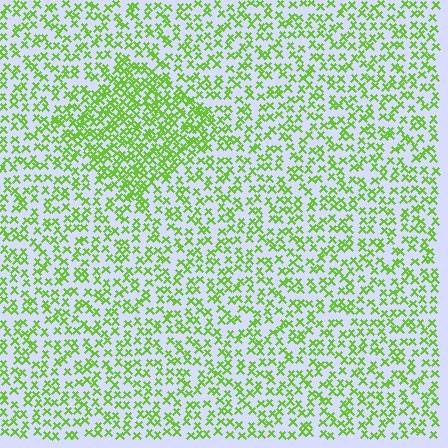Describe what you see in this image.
The image contains small lime elements arranged at two different densities. A diamond-shaped region is visible where the elements are more densely packed than the surrounding area.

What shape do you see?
I see a diamond.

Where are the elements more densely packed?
The elements are more densely packed inside the diamond boundary.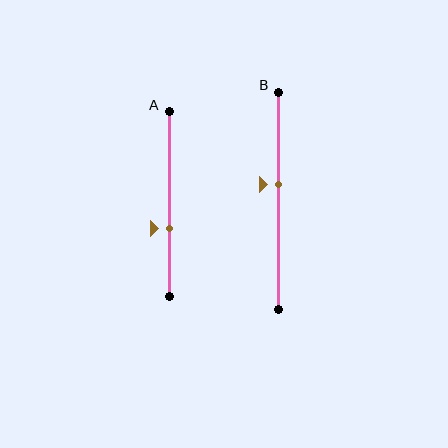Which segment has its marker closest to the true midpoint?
Segment B has its marker closest to the true midpoint.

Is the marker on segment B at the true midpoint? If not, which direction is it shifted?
No, the marker on segment B is shifted upward by about 7% of the segment length.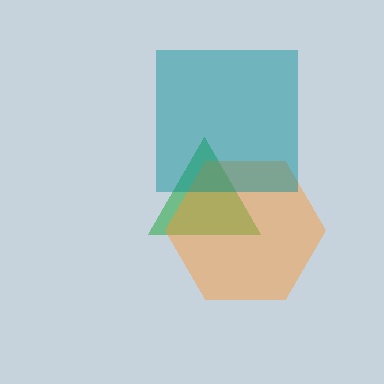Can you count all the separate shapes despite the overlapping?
Yes, there are 3 separate shapes.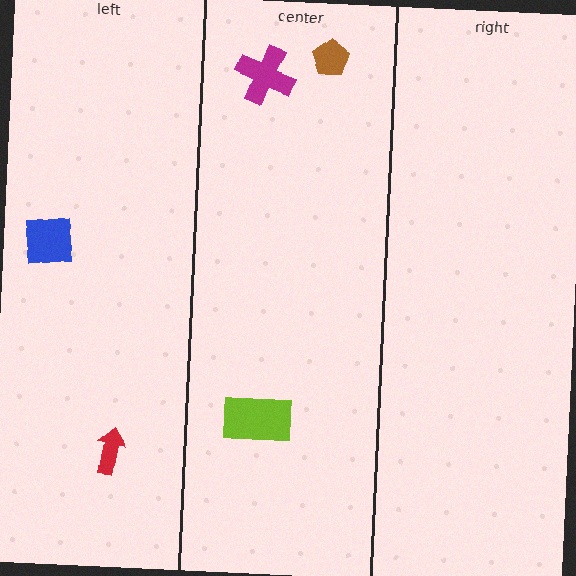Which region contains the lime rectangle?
The center region.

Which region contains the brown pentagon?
The center region.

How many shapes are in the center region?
3.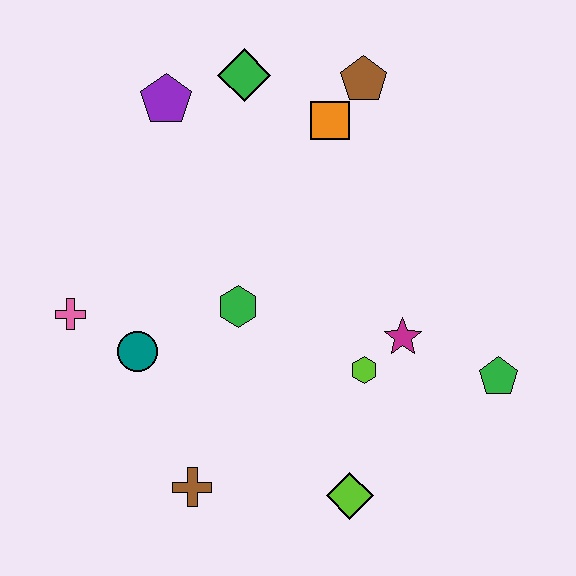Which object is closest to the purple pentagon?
The green diamond is closest to the purple pentagon.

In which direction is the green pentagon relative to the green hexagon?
The green pentagon is to the right of the green hexagon.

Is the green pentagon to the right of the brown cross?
Yes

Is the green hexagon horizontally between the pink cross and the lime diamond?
Yes